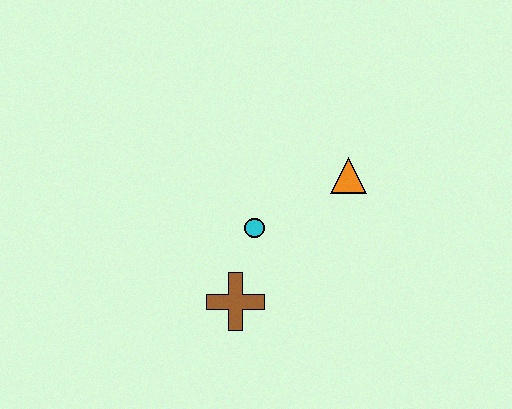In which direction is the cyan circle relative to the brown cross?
The cyan circle is above the brown cross.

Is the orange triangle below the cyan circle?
No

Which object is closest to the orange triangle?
The cyan circle is closest to the orange triangle.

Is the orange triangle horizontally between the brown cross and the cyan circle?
No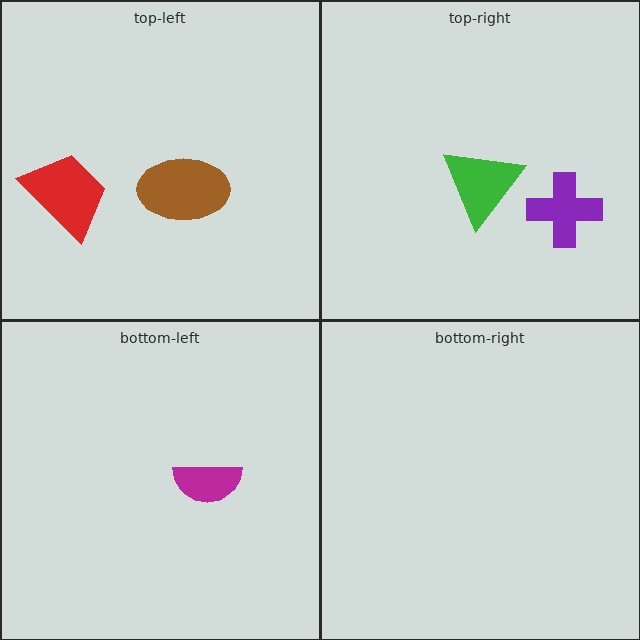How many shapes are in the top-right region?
2.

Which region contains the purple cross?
The top-right region.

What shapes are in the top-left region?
The brown ellipse, the red trapezoid.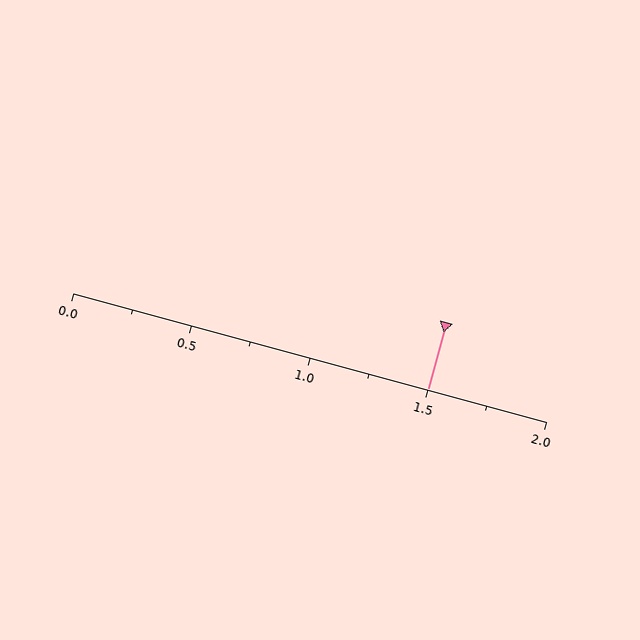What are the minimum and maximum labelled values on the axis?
The axis runs from 0.0 to 2.0.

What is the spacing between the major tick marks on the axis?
The major ticks are spaced 0.5 apart.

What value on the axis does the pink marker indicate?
The marker indicates approximately 1.5.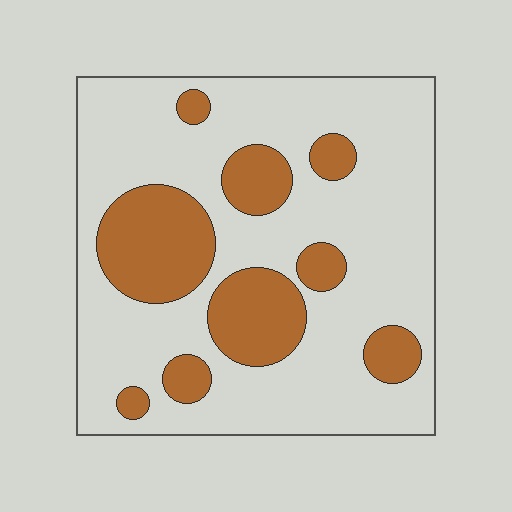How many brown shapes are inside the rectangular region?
9.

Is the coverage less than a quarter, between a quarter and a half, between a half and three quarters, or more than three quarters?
Between a quarter and a half.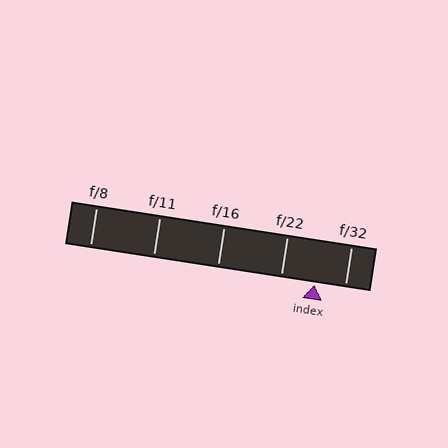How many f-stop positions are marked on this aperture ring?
There are 5 f-stop positions marked.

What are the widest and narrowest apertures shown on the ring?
The widest aperture shown is f/8 and the narrowest is f/32.